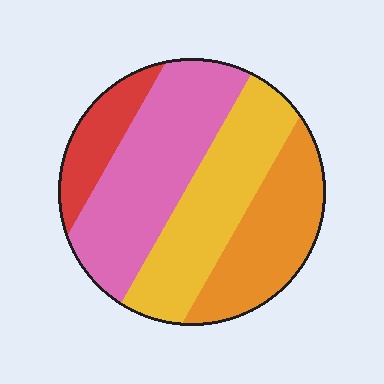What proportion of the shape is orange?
Orange takes up less than a quarter of the shape.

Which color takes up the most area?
Pink, at roughly 35%.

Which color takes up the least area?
Red, at roughly 10%.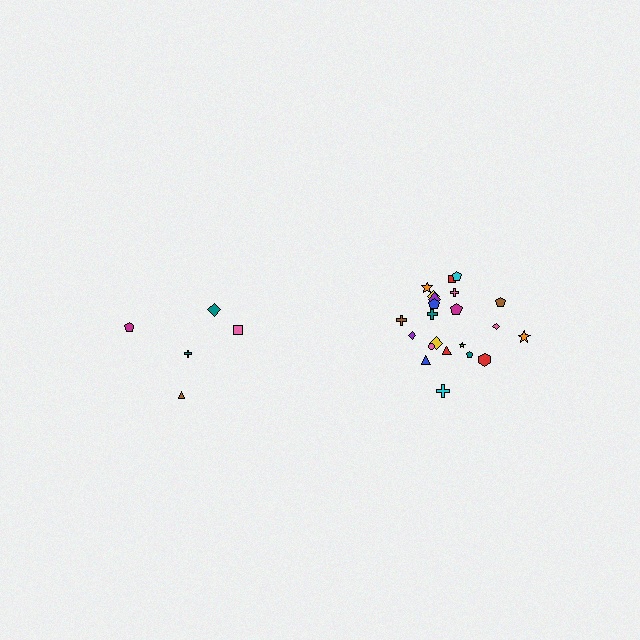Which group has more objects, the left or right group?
The right group.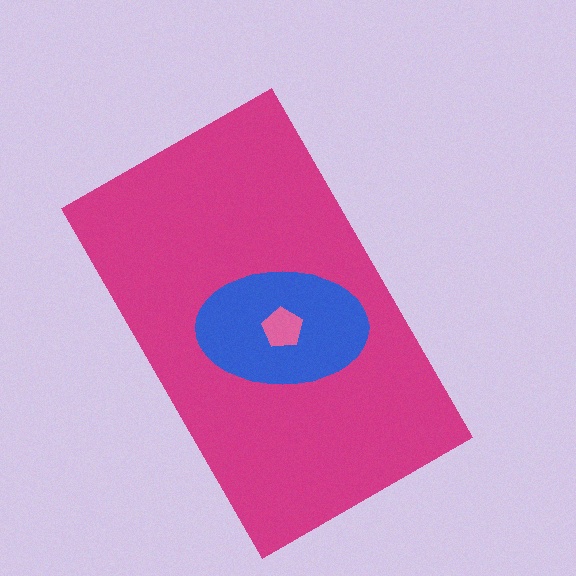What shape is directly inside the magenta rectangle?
The blue ellipse.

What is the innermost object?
The pink pentagon.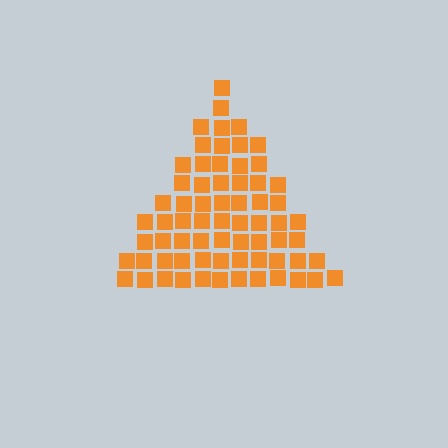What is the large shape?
The large shape is a triangle.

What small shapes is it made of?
It is made of small squares.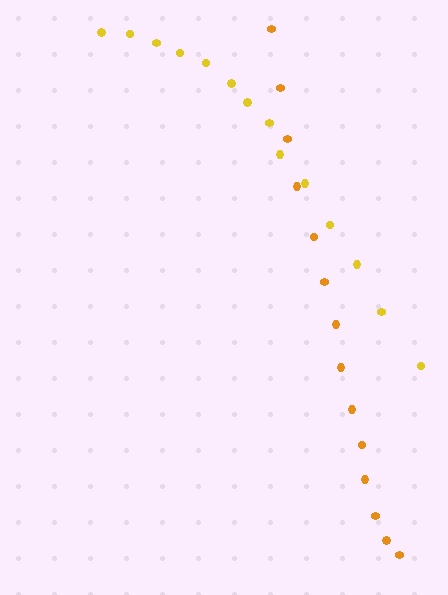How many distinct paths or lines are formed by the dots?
There are 2 distinct paths.